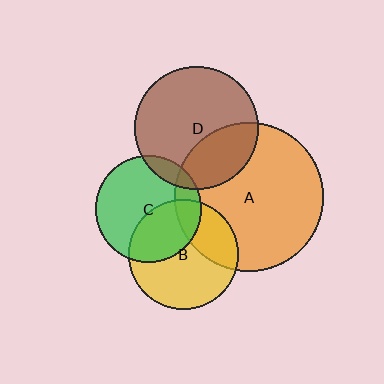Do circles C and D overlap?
Yes.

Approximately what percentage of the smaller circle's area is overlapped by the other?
Approximately 10%.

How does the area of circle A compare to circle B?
Approximately 1.8 times.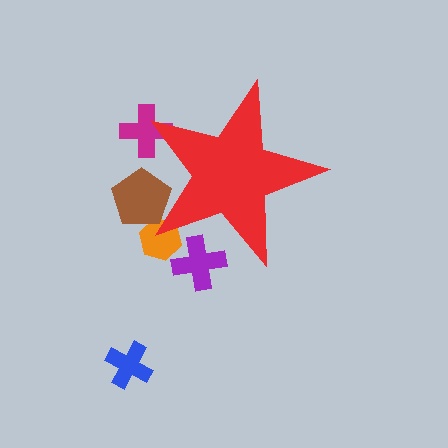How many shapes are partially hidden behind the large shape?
4 shapes are partially hidden.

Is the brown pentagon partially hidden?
Yes, the brown pentagon is partially hidden behind the red star.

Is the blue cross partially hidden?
No, the blue cross is fully visible.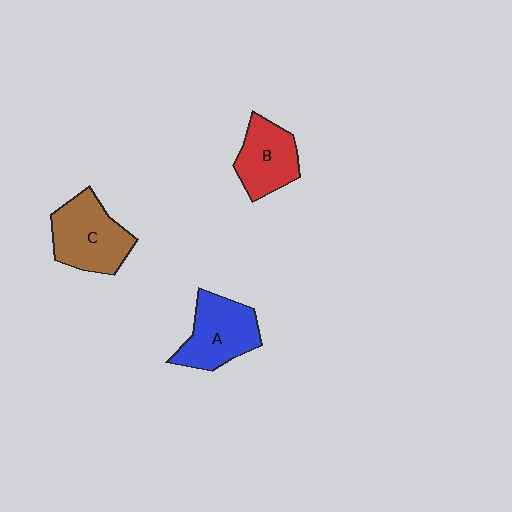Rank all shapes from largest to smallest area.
From largest to smallest: C (brown), A (blue), B (red).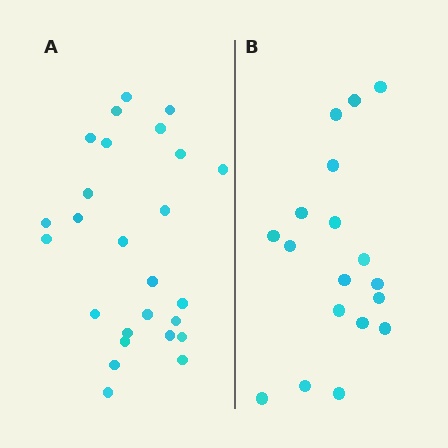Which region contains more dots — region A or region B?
Region A (the left region) has more dots.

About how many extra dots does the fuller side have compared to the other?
Region A has roughly 8 or so more dots than region B.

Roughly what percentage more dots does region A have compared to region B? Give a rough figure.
About 45% more.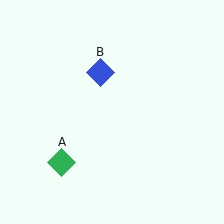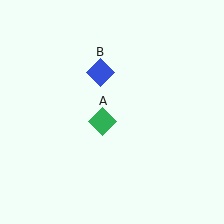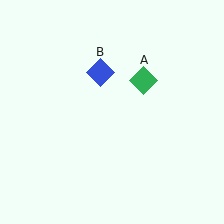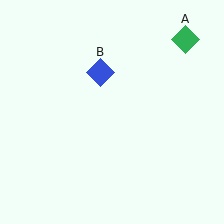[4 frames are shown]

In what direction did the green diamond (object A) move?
The green diamond (object A) moved up and to the right.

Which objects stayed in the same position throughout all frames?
Blue diamond (object B) remained stationary.